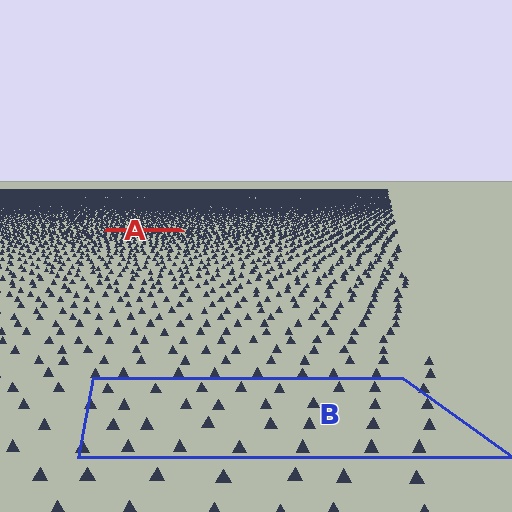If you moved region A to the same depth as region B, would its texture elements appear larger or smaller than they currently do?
They would appear larger. At a closer depth, the same texture elements are projected at a bigger on-screen size.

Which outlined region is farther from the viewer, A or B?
Region A is farther from the viewer — the texture elements inside it appear smaller and more densely packed.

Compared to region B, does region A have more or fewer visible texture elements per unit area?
Region A has more texture elements per unit area — they are packed more densely because it is farther away.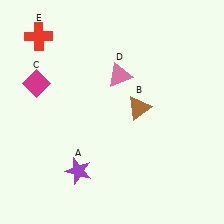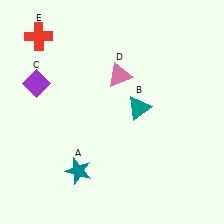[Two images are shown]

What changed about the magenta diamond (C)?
In Image 1, C is magenta. In Image 2, it changed to purple.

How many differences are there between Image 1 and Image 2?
There are 3 differences between the two images.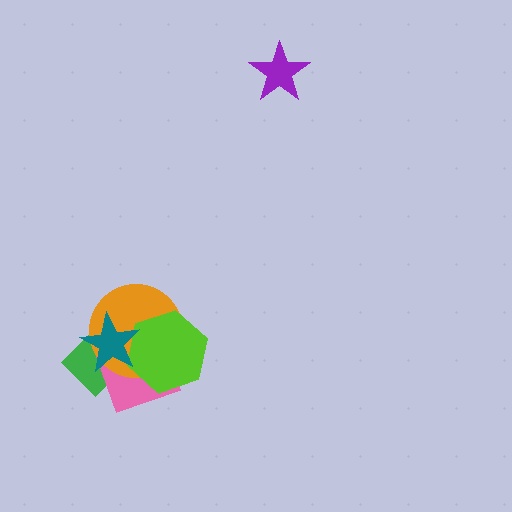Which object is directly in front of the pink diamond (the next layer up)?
The orange circle is directly in front of the pink diamond.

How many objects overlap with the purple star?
0 objects overlap with the purple star.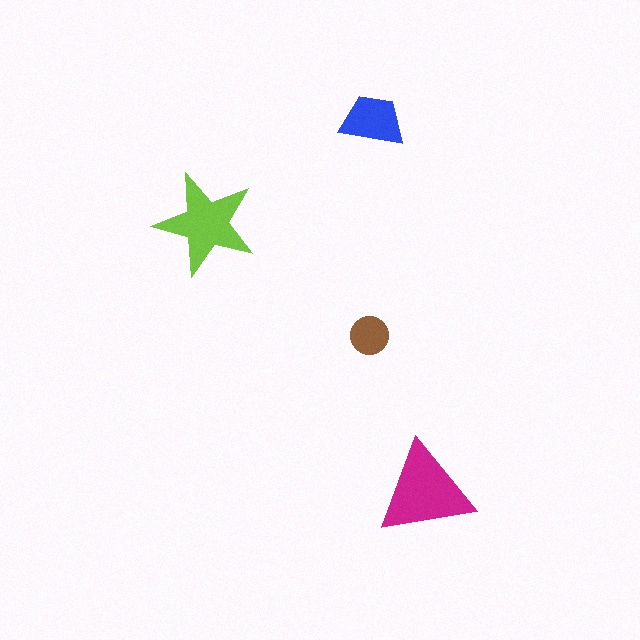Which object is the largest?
The magenta triangle.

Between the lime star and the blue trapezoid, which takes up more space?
The lime star.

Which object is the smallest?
The brown circle.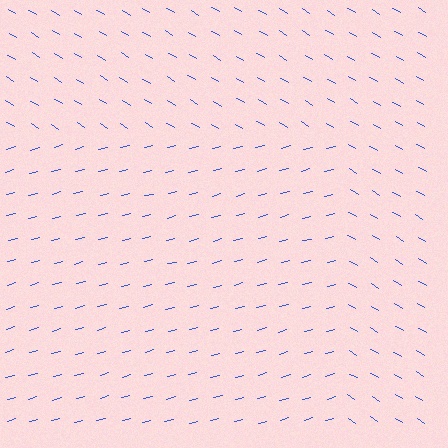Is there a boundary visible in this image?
Yes, there is a texture boundary formed by a change in line orientation.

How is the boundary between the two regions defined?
The boundary is defined purely by a change in line orientation (approximately 45 degrees difference). All lines are the same color and thickness.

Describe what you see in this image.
The image is filled with small blue line segments. A rectangle region in the image has lines oriented differently from the surrounding lines, creating a visible texture boundary.